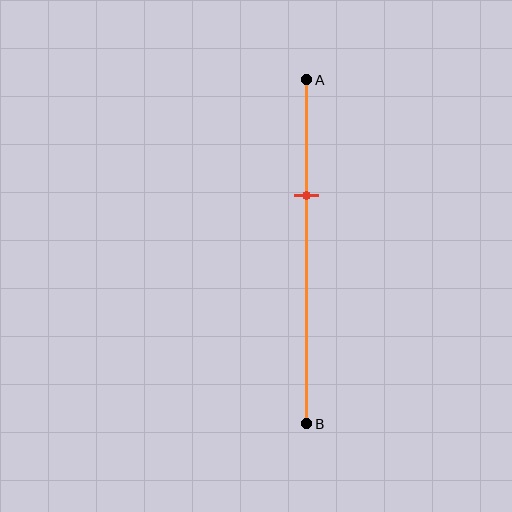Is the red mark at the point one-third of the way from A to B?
Yes, the mark is approximately at the one-third point.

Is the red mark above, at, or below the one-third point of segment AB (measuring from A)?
The red mark is approximately at the one-third point of segment AB.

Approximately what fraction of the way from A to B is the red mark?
The red mark is approximately 35% of the way from A to B.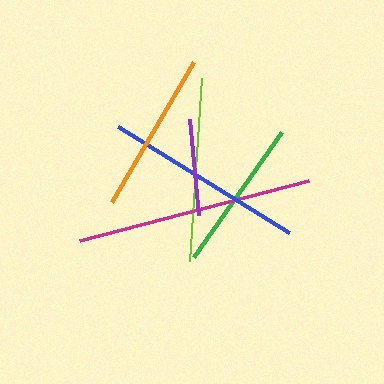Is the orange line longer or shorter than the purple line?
The orange line is longer than the purple line.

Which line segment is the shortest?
The purple line is the shortest at approximately 97 pixels.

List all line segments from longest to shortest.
From longest to shortest: magenta, blue, lime, orange, green, purple.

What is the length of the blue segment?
The blue segment is approximately 201 pixels long.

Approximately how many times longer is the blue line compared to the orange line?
The blue line is approximately 1.2 times the length of the orange line.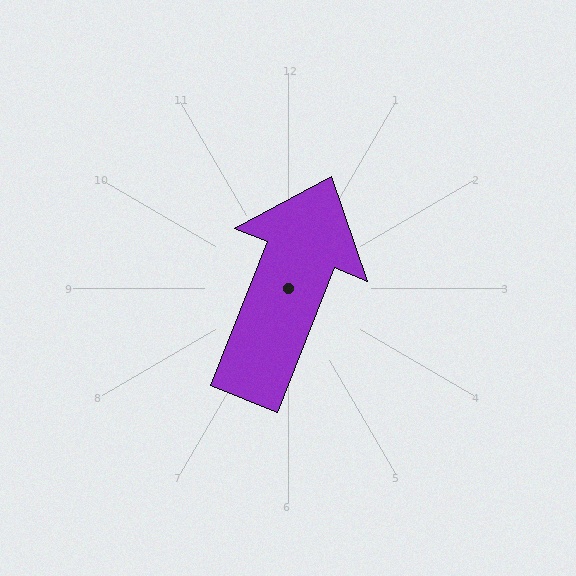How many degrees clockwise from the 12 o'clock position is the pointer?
Approximately 22 degrees.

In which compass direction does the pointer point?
North.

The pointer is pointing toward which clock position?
Roughly 1 o'clock.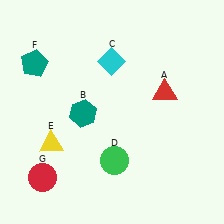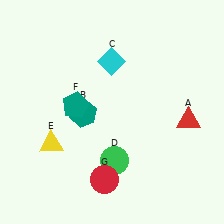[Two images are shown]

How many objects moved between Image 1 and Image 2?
3 objects moved between the two images.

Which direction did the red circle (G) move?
The red circle (G) moved right.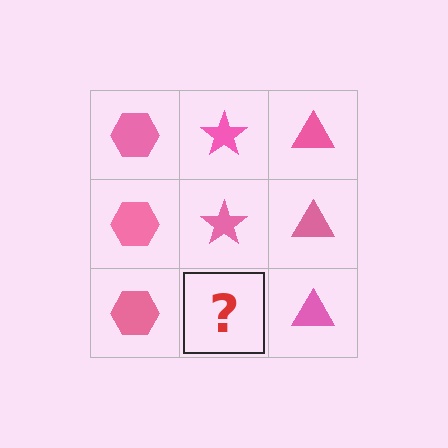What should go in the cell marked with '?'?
The missing cell should contain a pink star.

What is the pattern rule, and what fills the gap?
The rule is that each column has a consistent shape. The gap should be filled with a pink star.